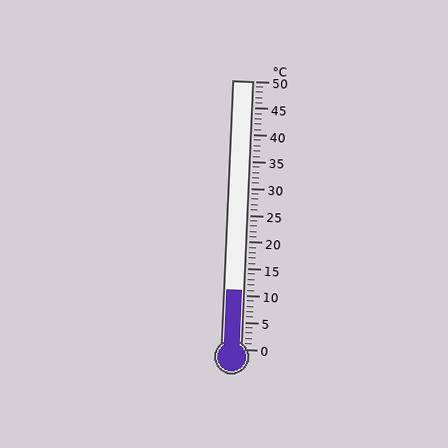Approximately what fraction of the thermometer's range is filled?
The thermometer is filled to approximately 20% of its range.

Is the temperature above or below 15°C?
The temperature is below 15°C.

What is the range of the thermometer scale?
The thermometer scale ranges from 0°C to 50°C.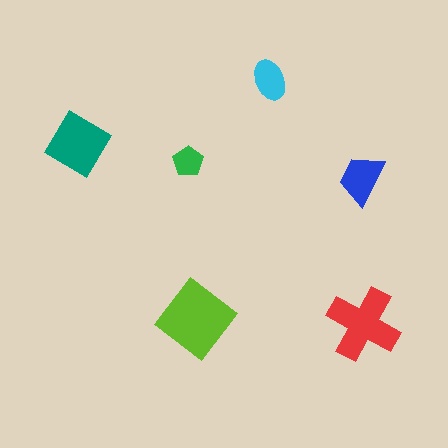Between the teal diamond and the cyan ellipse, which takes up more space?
The teal diamond.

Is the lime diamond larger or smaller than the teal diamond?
Larger.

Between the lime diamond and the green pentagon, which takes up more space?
The lime diamond.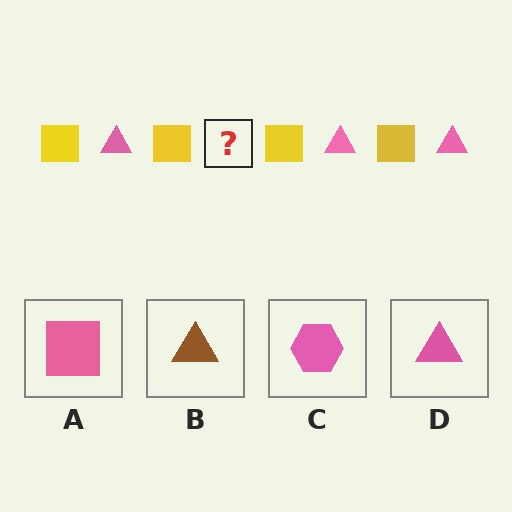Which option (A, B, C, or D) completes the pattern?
D.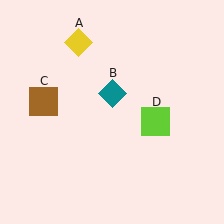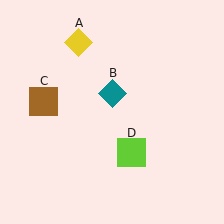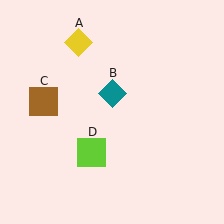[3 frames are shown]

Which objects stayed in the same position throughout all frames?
Yellow diamond (object A) and teal diamond (object B) and brown square (object C) remained stationary.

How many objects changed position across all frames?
1 object changed position: lime square (object D).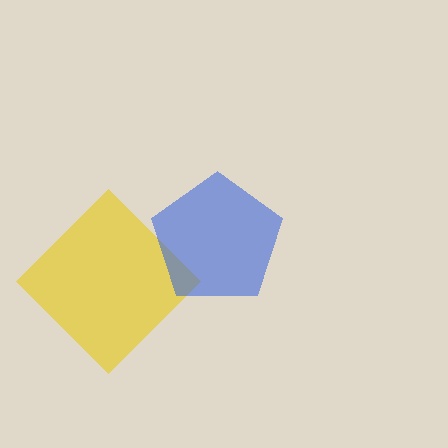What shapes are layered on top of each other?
The layered shapes are: a yellow diamond, a blue pentagon.